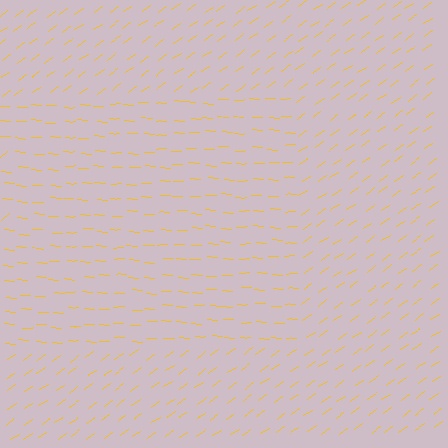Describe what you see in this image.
The image is filled with small yellow line segments. A rectangle region in the image has lines oriented differently from the surrounding lines, creating a visible texture boundary.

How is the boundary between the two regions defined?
The boundary is defined purely by a change in line orientation (approximately 39 degrees difference). All lines are the same color and thickness.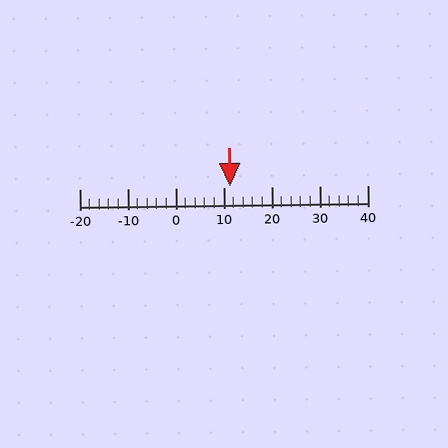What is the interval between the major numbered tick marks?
The major tick marks are spaced 10 units apart.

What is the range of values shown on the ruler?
The ruler shows values from -20 to 40.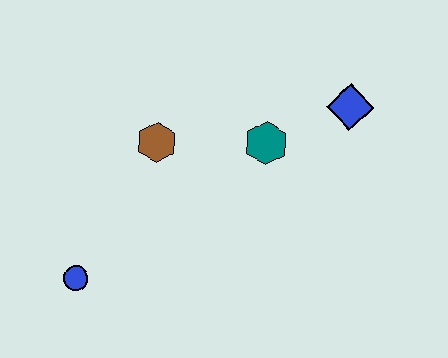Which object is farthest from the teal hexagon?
The blue circle is farthest from the teal hexagon.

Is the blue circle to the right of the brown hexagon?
No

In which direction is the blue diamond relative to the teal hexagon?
The blue diamond is to the right of the teal hexagon.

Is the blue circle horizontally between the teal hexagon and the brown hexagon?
No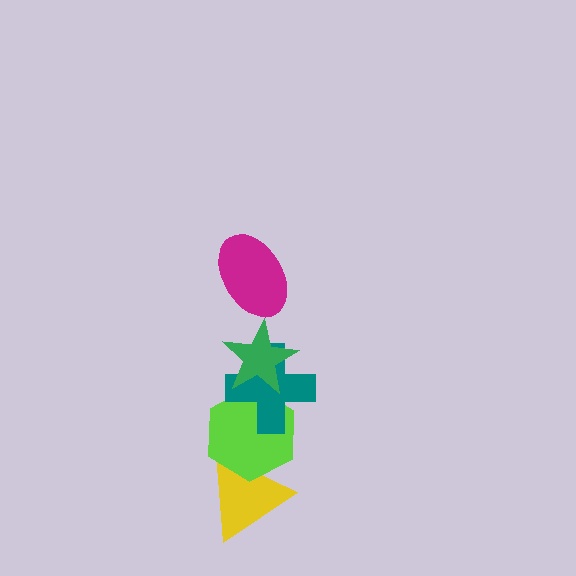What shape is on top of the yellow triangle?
The lime hexagon is on top of the yellow triangle.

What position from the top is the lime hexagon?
The lime hexagon is 4th from the top.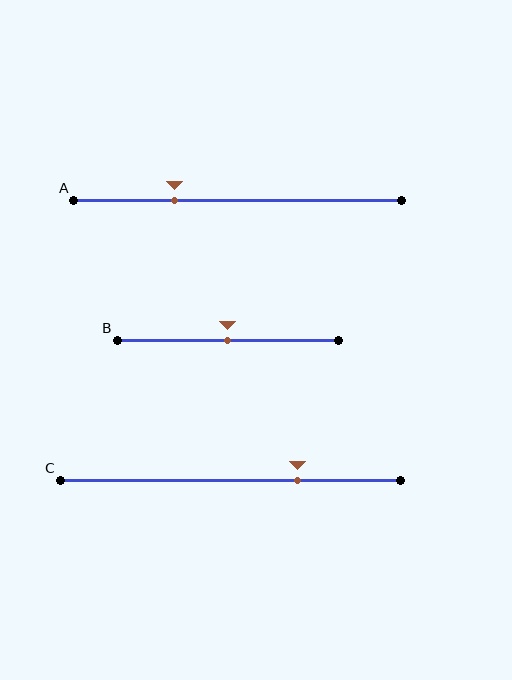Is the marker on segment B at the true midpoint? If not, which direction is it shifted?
Yes, the marker on segment B is at the true midpoint.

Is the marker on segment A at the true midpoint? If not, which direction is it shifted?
No, the marker on segment A is shifted to the left by about 19% of the segment length.